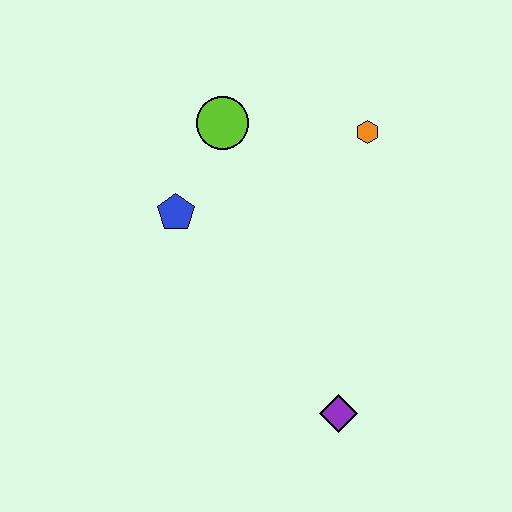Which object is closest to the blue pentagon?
The lime circle is closest to the blue pentagon.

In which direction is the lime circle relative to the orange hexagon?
The lime circle is to the left of the orange hexagon.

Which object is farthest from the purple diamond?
The lime circle is farthest from the purple diamond.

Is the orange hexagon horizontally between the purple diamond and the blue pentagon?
No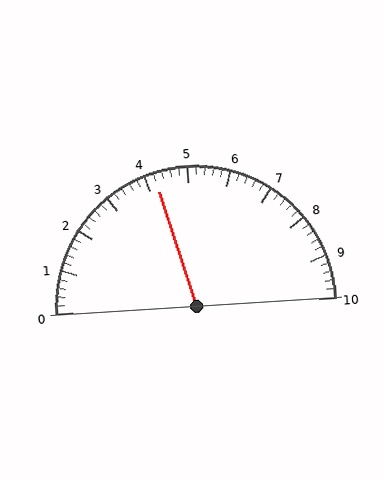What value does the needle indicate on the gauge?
The needle indicates approximately 4.2.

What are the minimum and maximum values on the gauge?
The gauge ranges from 0 to 10.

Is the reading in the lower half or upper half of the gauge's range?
The reading is in the lower half of the range (0 to 10).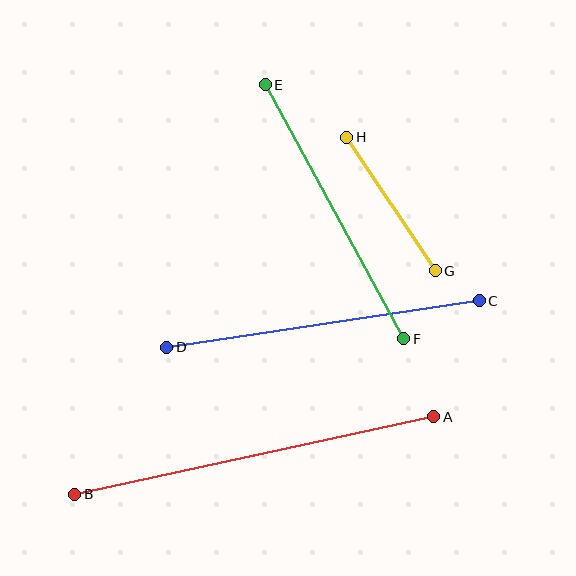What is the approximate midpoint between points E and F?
The midpoint is at approximately (334, 212) pixels.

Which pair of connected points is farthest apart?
Points A and B are farthest apart.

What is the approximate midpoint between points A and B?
The midpoint is at approximately (254, 455) pixels.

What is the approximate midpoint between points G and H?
The midpoint is at approximately (391, 204) pixels.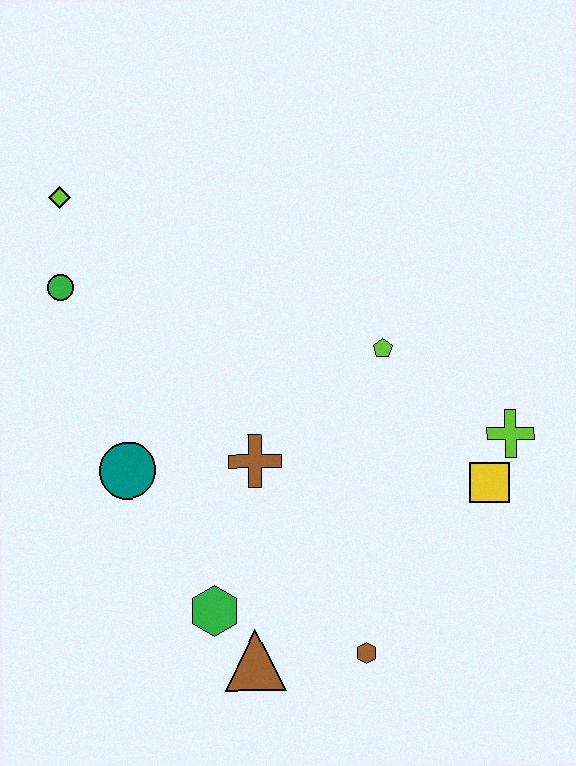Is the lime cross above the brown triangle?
Yes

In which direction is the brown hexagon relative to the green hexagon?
The brown hexagon is to the right of the green hexagon.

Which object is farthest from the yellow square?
The lime diamond is farthest from the yellow square.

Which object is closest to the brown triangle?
The green hexagon is closest to the brown triangle.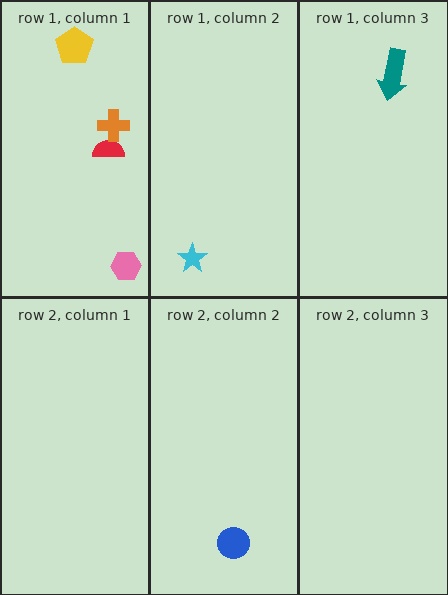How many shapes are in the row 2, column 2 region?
1.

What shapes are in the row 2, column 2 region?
The blue circle.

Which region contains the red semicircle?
The row 1, column 1 region.